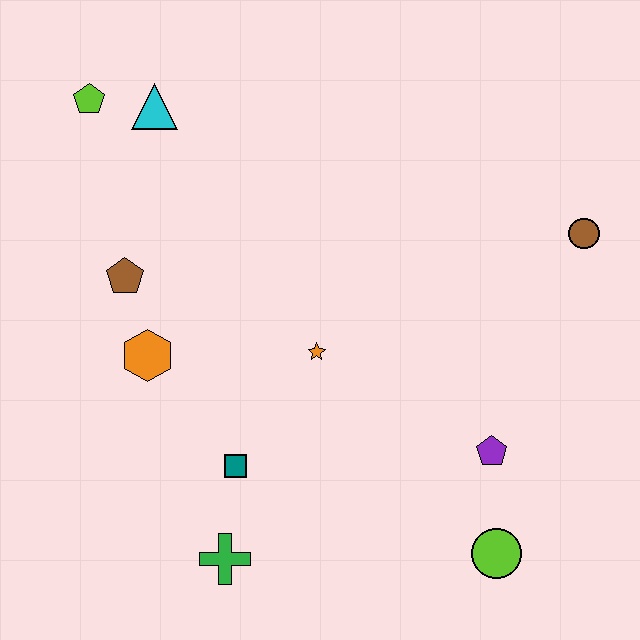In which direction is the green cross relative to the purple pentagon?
The green cross is to the left of the purple pentagon.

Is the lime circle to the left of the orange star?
No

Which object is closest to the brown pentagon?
The orange hexagon is closest to the brown pentagon.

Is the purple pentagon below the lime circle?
No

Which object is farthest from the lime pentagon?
The lime circle is farthest from the lime pentagon.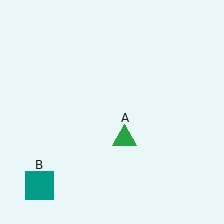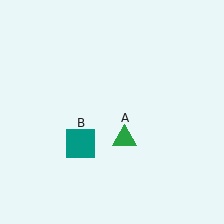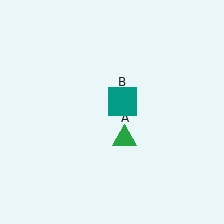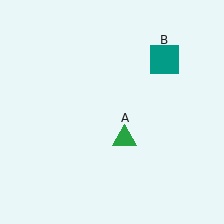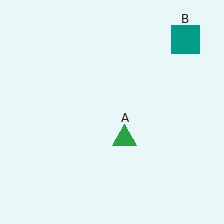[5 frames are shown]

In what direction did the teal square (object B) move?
The teal square (object B) moved up and to the right.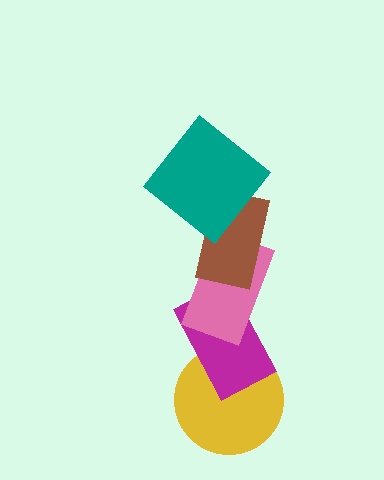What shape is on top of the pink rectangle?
The brown rectangle is on top of the pink rectangle.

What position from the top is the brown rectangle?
The brown rectangle is 2nd from the top.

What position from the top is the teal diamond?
The teal diamond is 1st from the top.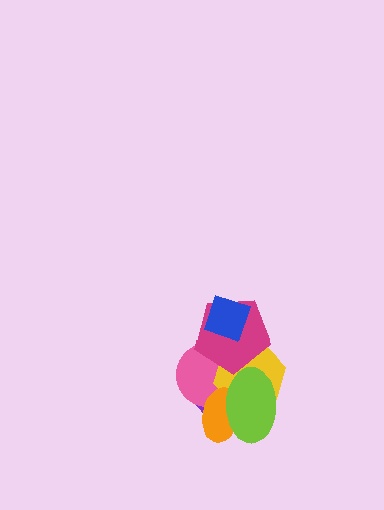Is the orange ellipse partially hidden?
Yes, it is partially covered by another shape.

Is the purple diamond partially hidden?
Yes, it is partially covered by another shape.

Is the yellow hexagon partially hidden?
Yes, it is partially covered by another shape.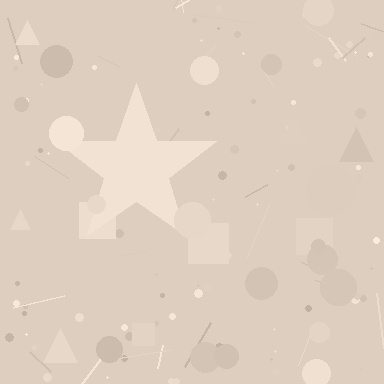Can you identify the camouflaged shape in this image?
The camouflaged shape is a star.